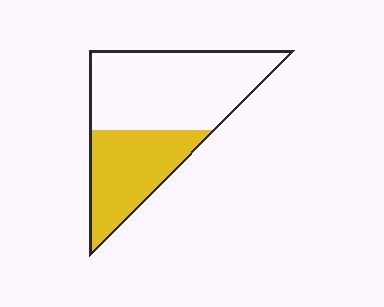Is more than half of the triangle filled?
No.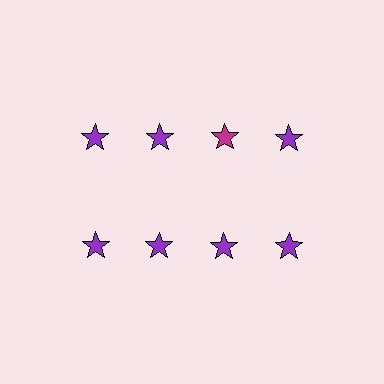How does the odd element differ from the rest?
It has a different color: magenta instead of purple.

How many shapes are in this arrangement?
There are 8 shapes arranged in a grid pattern.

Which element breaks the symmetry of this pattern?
The magenta star in the top row, center column breaks the symmetry. All other shapes are purple stars.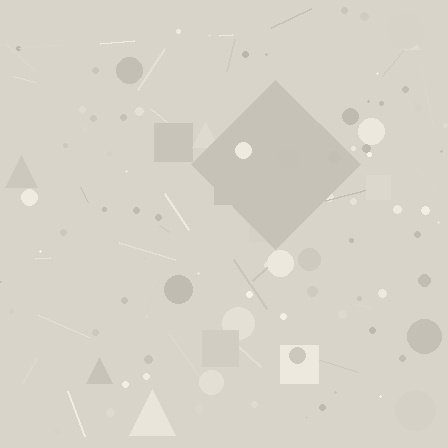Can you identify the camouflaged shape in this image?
The camouflaged shape is a diamond.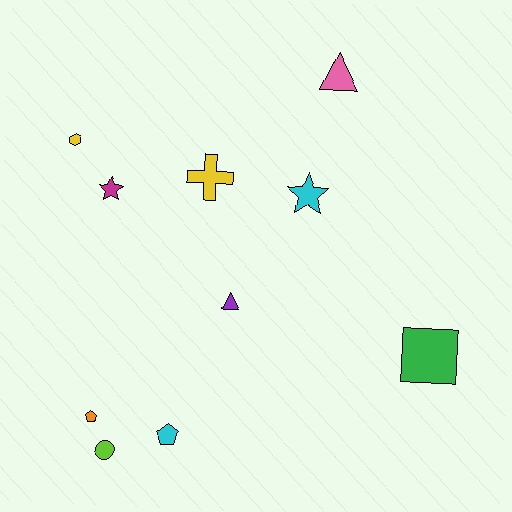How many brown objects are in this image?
There are no brown objects.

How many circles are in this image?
There is 1 circle.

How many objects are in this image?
There are 10 objects.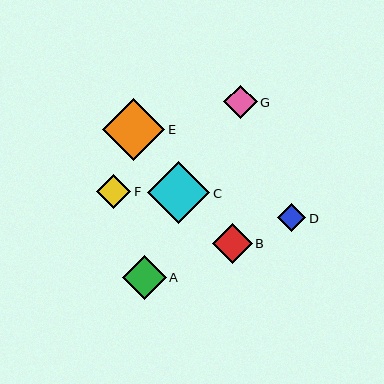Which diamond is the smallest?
Diamond D is the smallest with a size of approximately 28 pixels.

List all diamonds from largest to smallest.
From largest to smallest: C, E, A, B, F, G, D.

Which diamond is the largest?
Diamond C is the largest with a size of approximately 63 pixels.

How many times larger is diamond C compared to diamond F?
Diamond C is approximately 1.8 times the size of diamond F.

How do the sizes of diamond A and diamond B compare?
Diamond A and diamond B are approximately the same size.